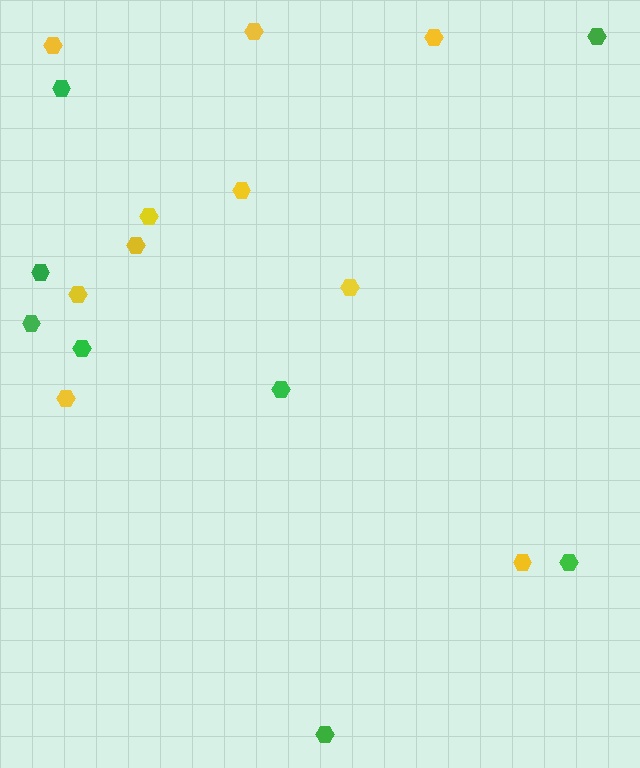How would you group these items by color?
There are 2 groups: one group of yellow hexagons (10) and one group of green hexagons (8).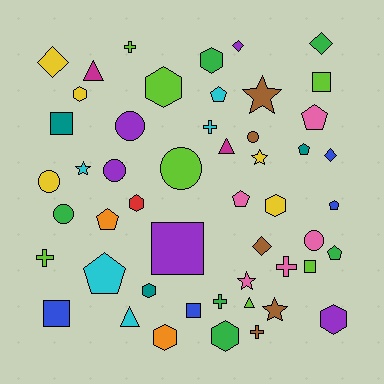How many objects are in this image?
There are 50 objects.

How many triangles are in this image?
There are 4 triangles.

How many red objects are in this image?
There is 1 red object.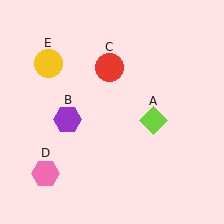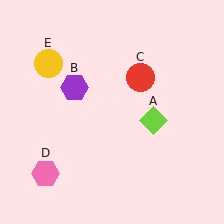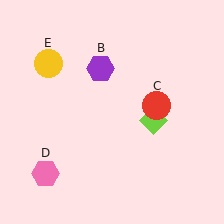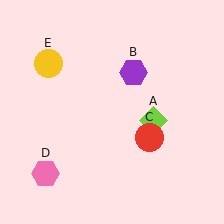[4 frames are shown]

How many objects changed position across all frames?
2 objects changed position: purple hexagon (object B), red circle (object C).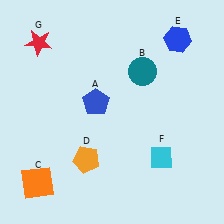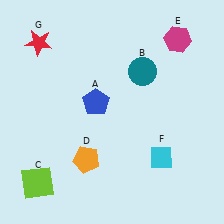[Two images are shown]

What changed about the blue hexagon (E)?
In Image 1, E is blue. In Image 2, it changed to magenta.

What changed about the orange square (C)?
In Image 1, C is orange. In Image 2, it changed to lime.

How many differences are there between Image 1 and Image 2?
There are 2 differences between the two images.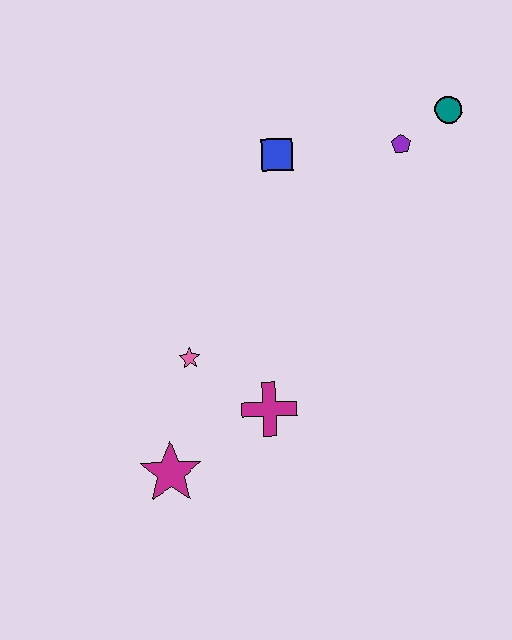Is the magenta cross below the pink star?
Yes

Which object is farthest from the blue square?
The magenta star is farthest from the blue square.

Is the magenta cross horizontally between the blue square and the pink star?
Yes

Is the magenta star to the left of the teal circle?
Yes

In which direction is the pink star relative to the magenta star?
The pink star is above the magenta star.